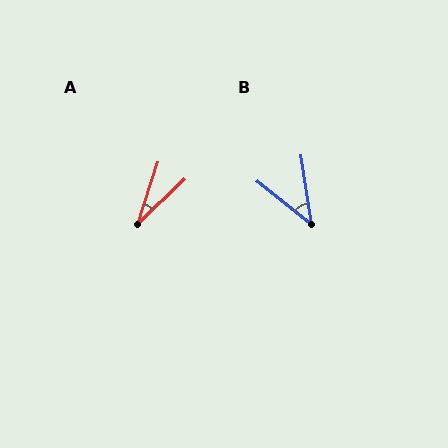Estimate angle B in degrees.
Approximately 42 degrees.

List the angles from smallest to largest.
A (29°), B (42°).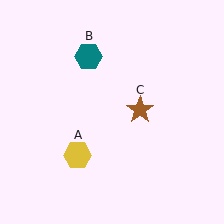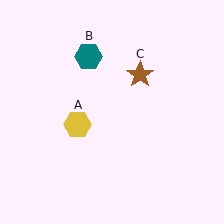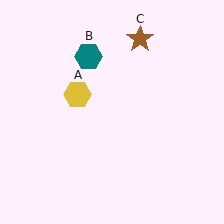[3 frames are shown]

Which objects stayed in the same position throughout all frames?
Teal hexagon (object B) remained stationary.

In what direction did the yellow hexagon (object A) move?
The yellow hexagon (object A) moved up.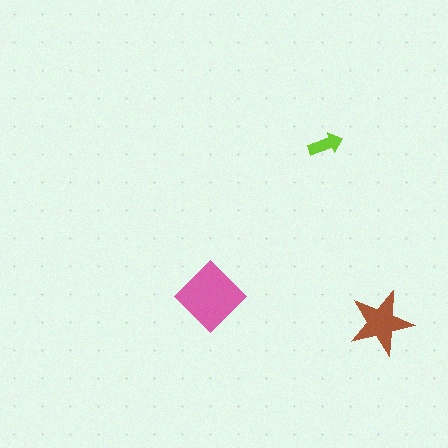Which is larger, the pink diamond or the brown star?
The pink diamond.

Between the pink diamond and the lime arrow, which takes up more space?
The pink diamond.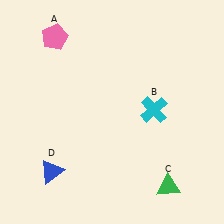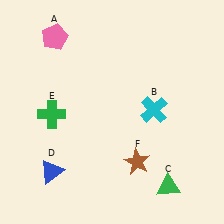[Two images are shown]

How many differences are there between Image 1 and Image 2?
There are 2 differences between the two images.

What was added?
A green cross (E), a brown star (F) were added in Image 2.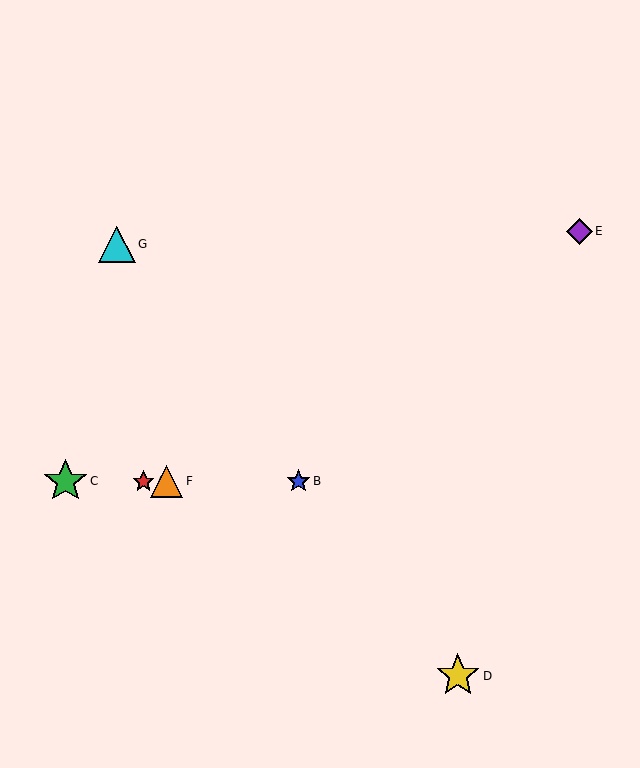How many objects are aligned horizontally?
4 objects (A, B, C, F) are aligned horizontally.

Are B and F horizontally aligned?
Yes, both are at y≈482.